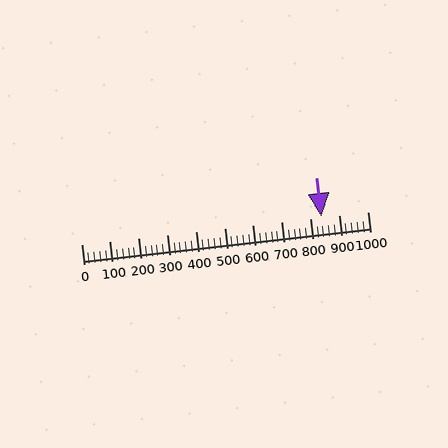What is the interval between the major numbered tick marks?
The major tick marks are spaced 100 units apart.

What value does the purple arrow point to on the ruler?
The purple arrow points to approximately 840.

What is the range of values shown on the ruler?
The ruler shows values from 0 to 1000.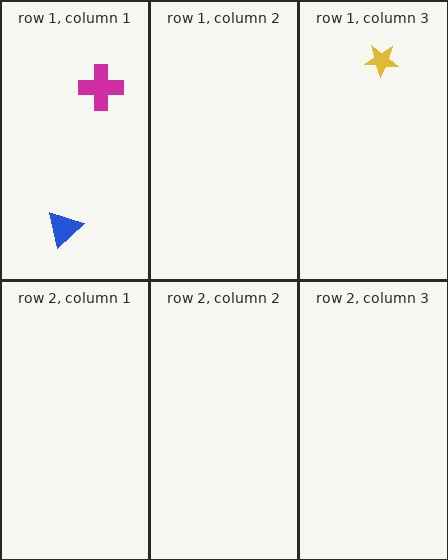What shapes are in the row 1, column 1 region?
The magenta cross, the blue triangle.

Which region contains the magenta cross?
The row 1, column 1 region.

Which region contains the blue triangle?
The row 1, column 1 region.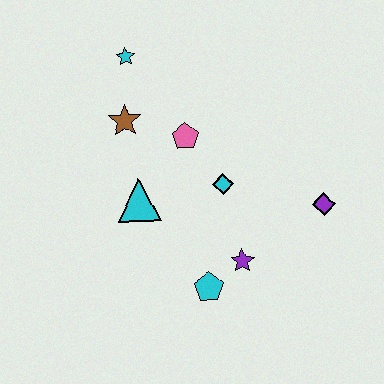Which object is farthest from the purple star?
The cyan star is farthest from the purple star.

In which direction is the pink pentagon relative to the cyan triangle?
The pink pentagon is above the cyan triangle.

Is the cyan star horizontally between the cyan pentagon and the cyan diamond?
No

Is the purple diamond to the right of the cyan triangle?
Yes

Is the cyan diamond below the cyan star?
Yes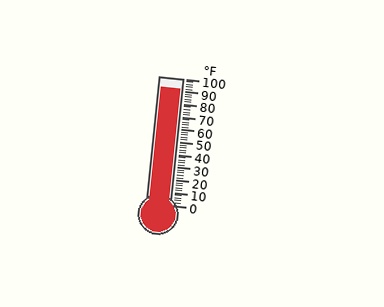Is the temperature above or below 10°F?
The temperature is above 10°F.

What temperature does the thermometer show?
The thermometer shows approximately 92°F.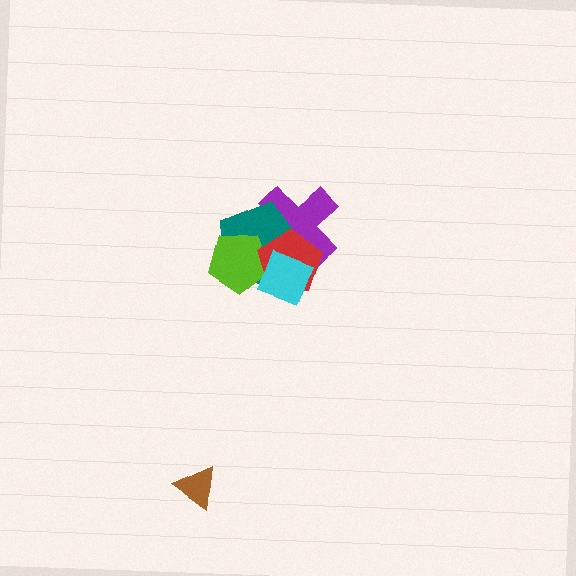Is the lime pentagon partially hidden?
Yes, it is partially covered by another shape.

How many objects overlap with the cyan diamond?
4 objects overlap with the cyan diamond.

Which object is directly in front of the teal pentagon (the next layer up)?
The lime pentagon is directly in front of the teal pentagon.